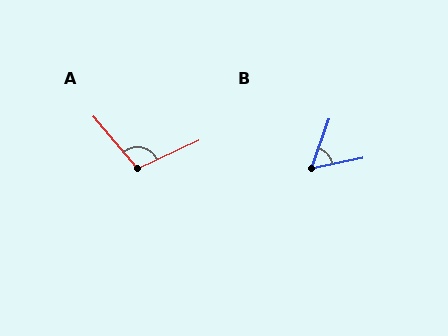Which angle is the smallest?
B, at approximately 59 degrees.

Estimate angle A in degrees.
Approximately 105 degrees.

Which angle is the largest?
A, at approximately 105 degrees.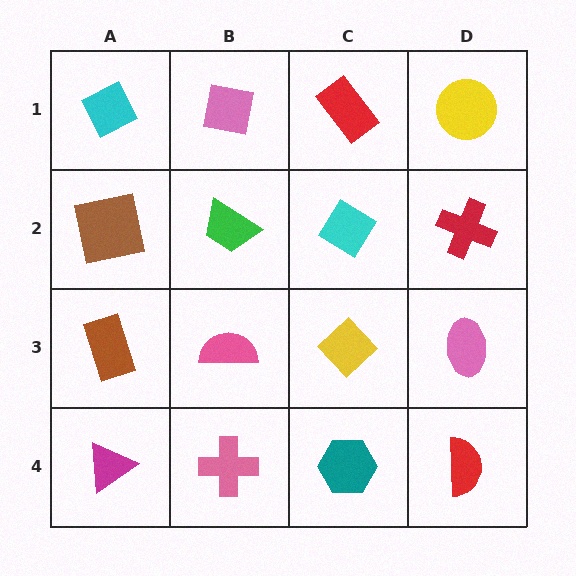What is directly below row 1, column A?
A brown square.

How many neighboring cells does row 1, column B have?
3.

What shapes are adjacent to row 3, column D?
A red cross (row 2, column D), a red semicircle (row 4, column D), a yellow diamond (row 3, column C).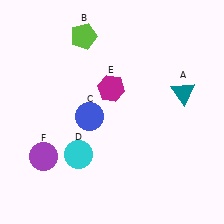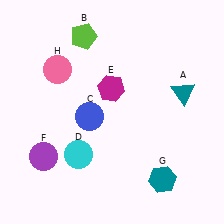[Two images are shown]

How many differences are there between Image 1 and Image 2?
There are 2 differences between the two images.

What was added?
A teal hexagon (G), a pink circle (H) were added in Image 2.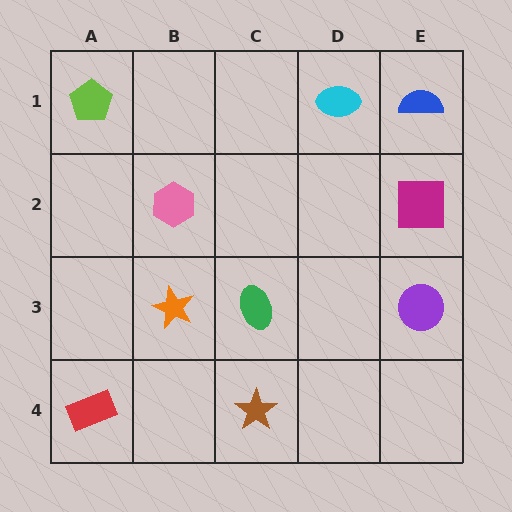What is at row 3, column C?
A green ellipse.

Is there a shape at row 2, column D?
No, that cell is empty.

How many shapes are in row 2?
2 shapes.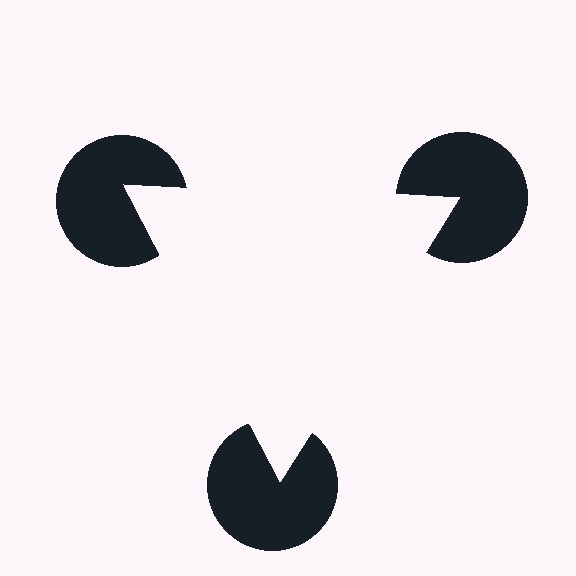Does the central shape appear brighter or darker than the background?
It typically appears slightly brighter than the background, even though no actual brightness change is drawn.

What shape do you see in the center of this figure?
An illusory triangle — its edges are inferred from the aligned wedge cuts in the pac-man discs, not physically drawn.